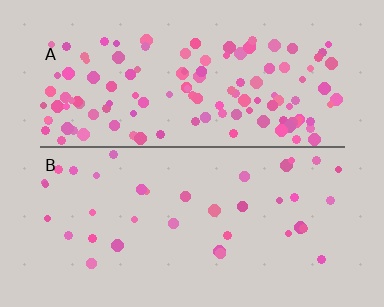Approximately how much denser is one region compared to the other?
Approximately 3.4× — region A over region B.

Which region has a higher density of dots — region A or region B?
A (the top).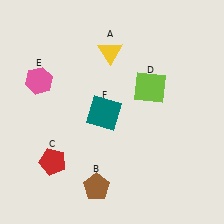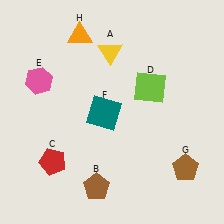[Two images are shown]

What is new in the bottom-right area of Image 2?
A brown pentagon (G) was added in the bottom-right area of Image 2.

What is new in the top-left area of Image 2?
An orange triangle (H) was added in the top-left area of Image 2.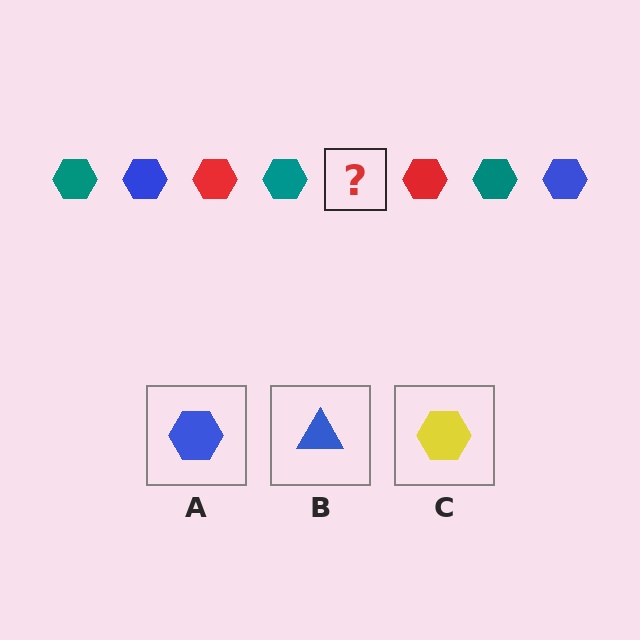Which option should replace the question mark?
Option A.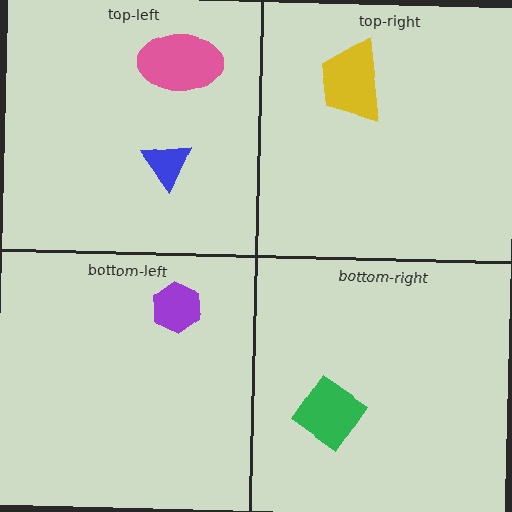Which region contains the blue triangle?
The top-left region.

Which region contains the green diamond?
The bottom-right region.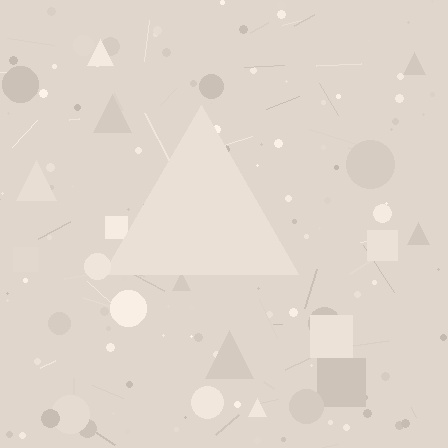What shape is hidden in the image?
A triangle is hidden in the image.